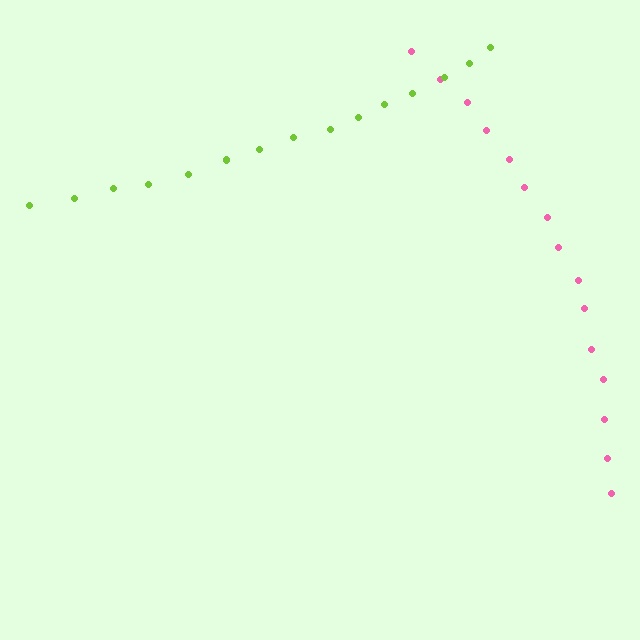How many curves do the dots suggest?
There are 2 distinct paths.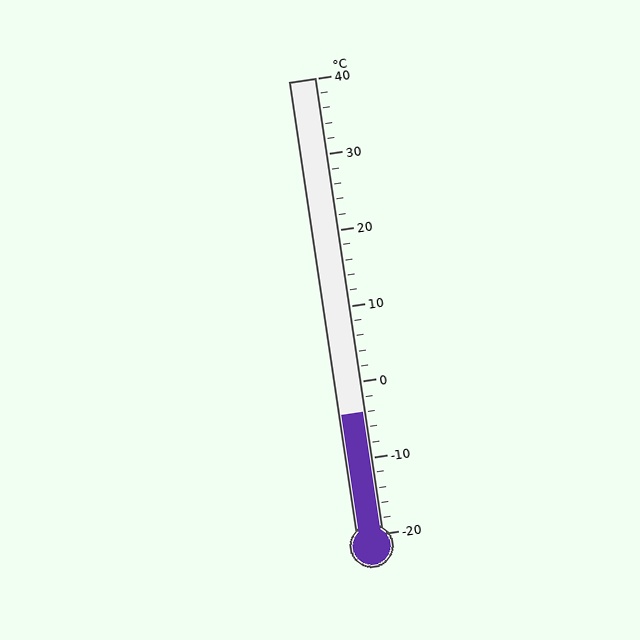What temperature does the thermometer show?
The thermometer shows approximately -4°C.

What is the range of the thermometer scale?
The thermometer scale ranges from -20°C to 40°C.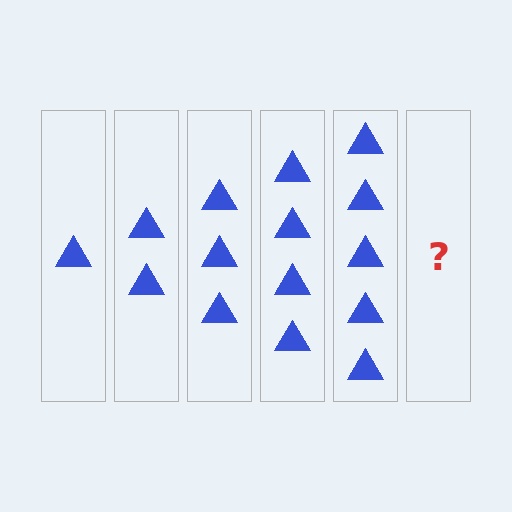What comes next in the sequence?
The next element should be 6 triangles.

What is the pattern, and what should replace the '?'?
The pattern is that each step adds one more triangle. The '?' should be 6 triangles.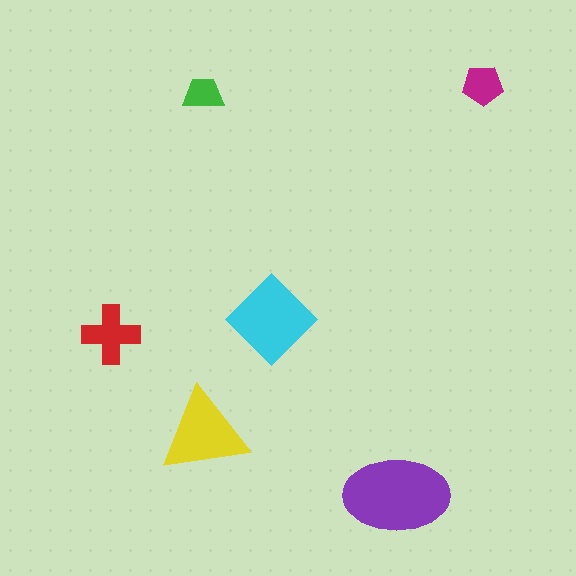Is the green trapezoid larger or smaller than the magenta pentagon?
Smaller.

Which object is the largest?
The purple ellipse.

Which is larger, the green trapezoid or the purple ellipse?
The purple ellipse.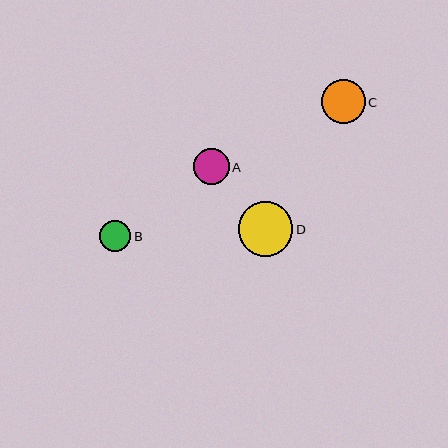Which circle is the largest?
Circle D is the largest with a size of approximately 55 pixels.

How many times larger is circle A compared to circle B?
Circle A is approximately 1.2 times the size of circle B.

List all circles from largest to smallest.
From largest to smallest: D, C, A, B.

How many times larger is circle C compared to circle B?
Circle C is approximately 1.4 times the size of circle B.